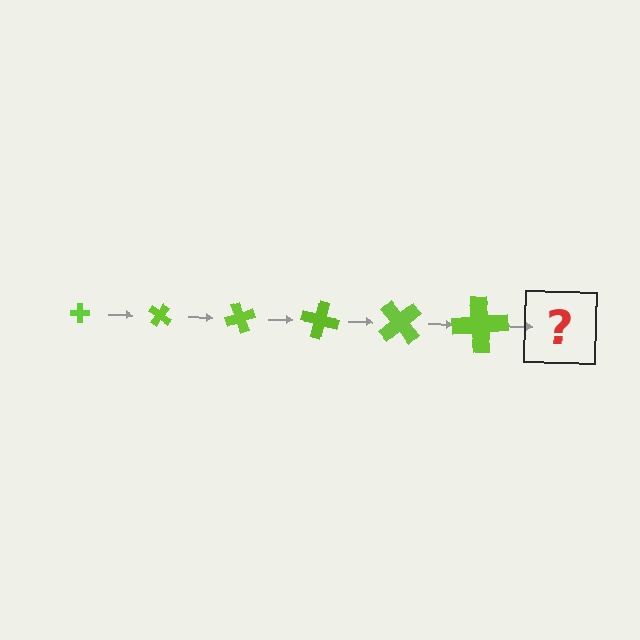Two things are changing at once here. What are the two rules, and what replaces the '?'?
The two rules are that the cross grows larger each step and it rotates 35 degrees each step. The '?' should be a cross, larger than the previous one and rotated 210 degrees from the start.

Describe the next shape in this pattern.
It should be a cross, larger than the previous one and rotated 210 degrees from the start.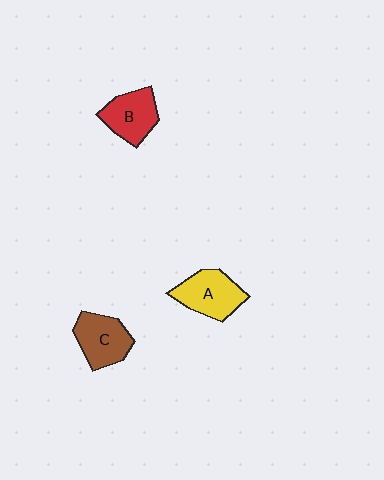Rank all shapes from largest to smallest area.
From largest to smallest: A (yellow), C (brown), B (red).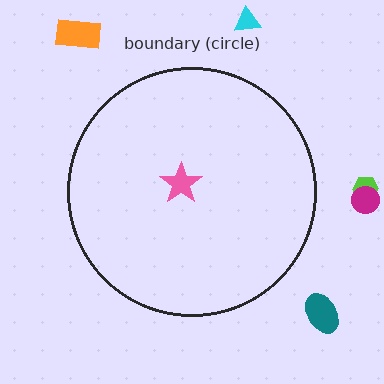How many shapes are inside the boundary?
1 inside, 5 outside.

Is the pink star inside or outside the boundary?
Inside.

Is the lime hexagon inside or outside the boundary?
Outside.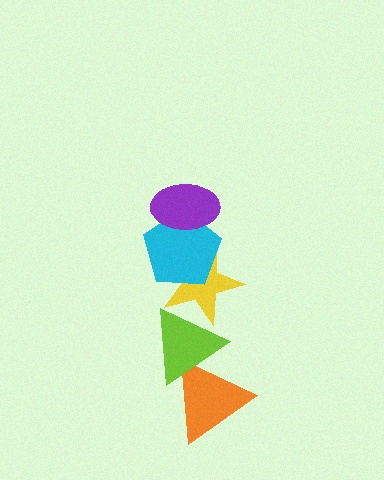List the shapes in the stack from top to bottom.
From top to bottom: the purple ellipse, the cyan pentagon, the yellow star, the lime triangle, the orange triangle.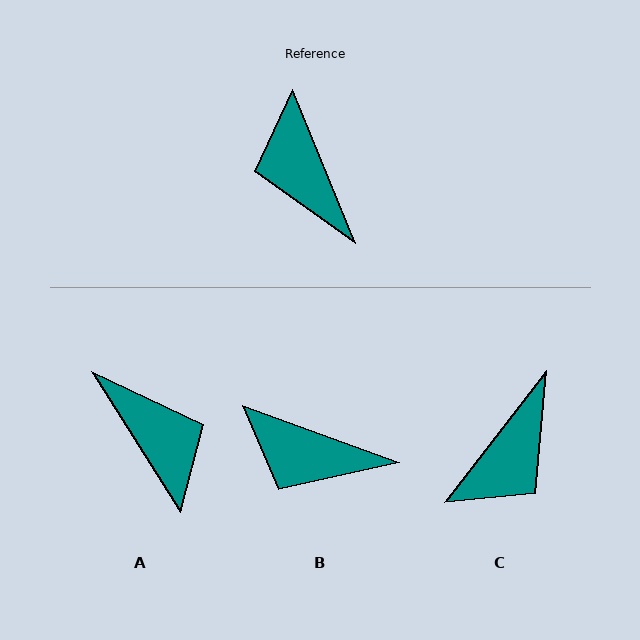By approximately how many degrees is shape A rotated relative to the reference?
Approximately 170 degrees clockwise.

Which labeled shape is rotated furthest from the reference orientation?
A, about 170 degrees away.